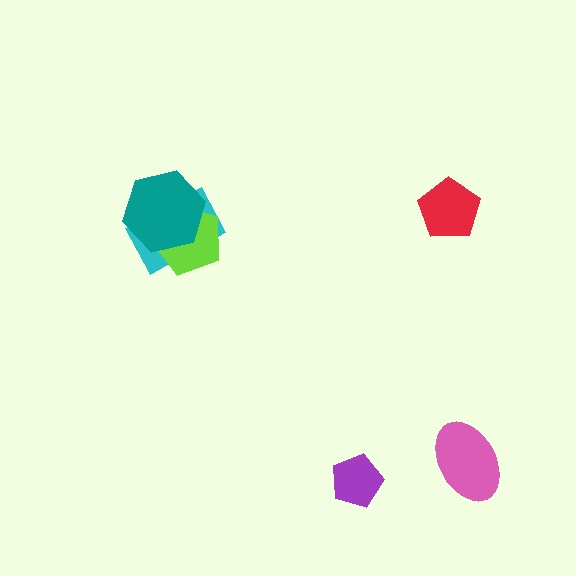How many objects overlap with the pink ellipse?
0 objects overlap with the pink ellipse.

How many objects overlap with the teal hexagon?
2 objects overlap with the teal hexagon.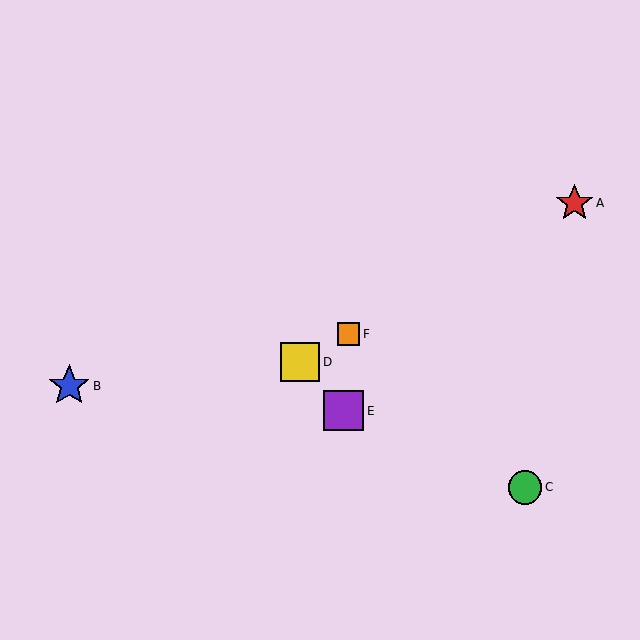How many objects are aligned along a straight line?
3 objects (A, D, F) are aligned along a straight line.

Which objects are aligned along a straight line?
Objects A, D, F are aligned along a straight line.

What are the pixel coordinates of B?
Object B is at (69, 386).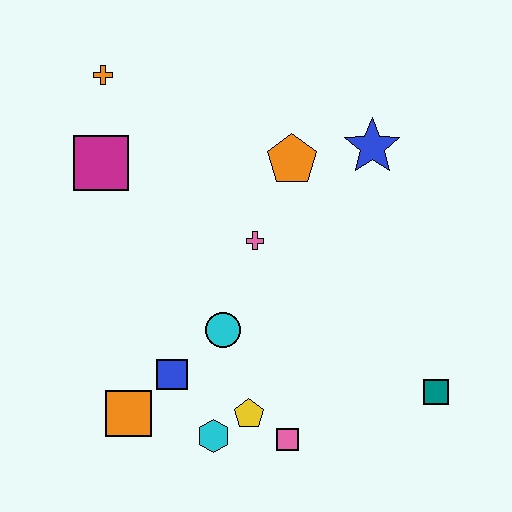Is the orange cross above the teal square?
Yes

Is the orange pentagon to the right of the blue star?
No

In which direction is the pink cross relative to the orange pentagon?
The pink cross is below the orange pentagon.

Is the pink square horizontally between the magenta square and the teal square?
Yes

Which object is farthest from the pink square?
The orange cross is farthest from the pink square.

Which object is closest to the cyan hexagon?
The yellow pentagon is closest to the cyan hexagon.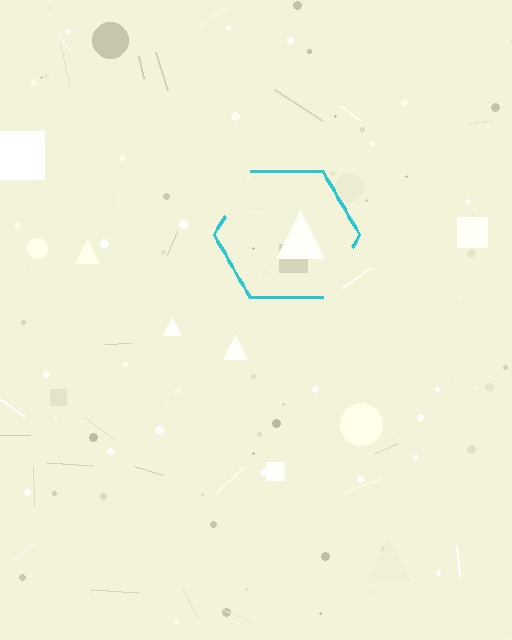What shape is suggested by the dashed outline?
The dashed outline suggests a hexagon.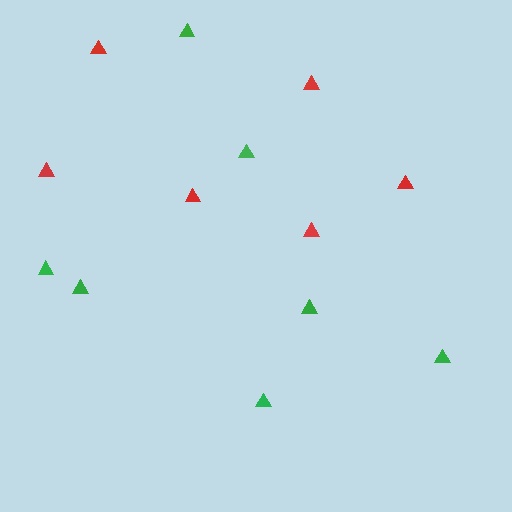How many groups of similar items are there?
There are 2 groups: one group of red triangles (6) and one group of green triangles (7).